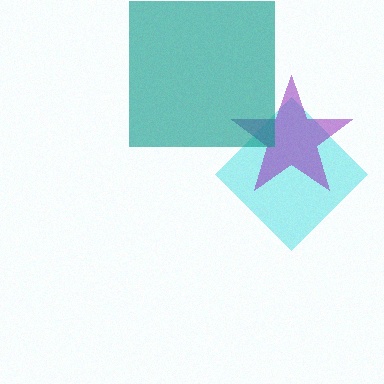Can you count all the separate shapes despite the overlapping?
Yes, there are 3 separate shapes.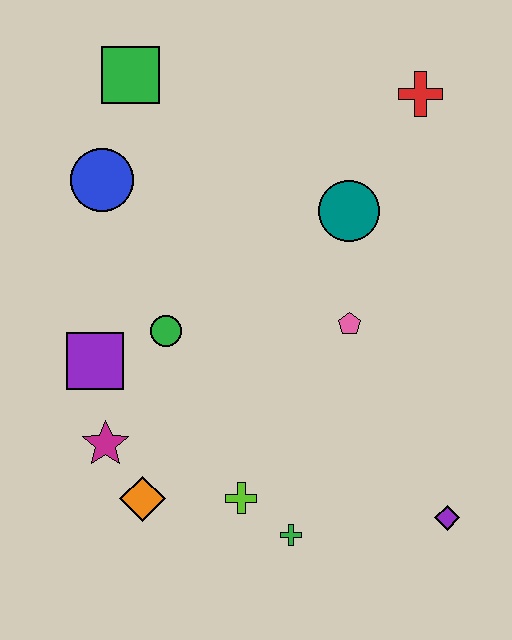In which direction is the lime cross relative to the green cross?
The lime cross is to the left of the green cross.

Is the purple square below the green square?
Yes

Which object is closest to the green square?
The blue circle is closest to the green square.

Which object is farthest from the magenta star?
The red cross is farthest from the magenta star.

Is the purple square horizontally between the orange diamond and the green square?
No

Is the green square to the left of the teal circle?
Yes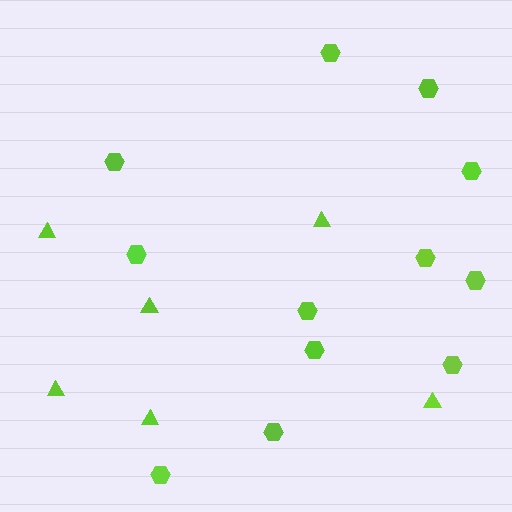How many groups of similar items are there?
There are 2 groups: one group of hexagons (12) and one group of triangles (6).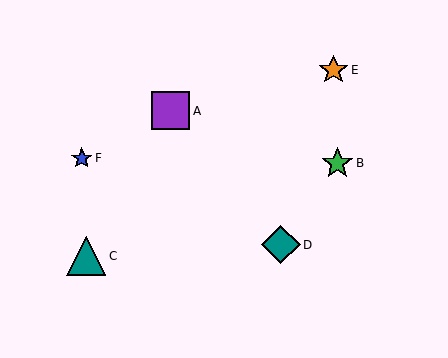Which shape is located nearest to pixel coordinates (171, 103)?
The purple square (labeled A) at (171, 111) is nearest to that location.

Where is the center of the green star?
The center of the green star is at (337, 163).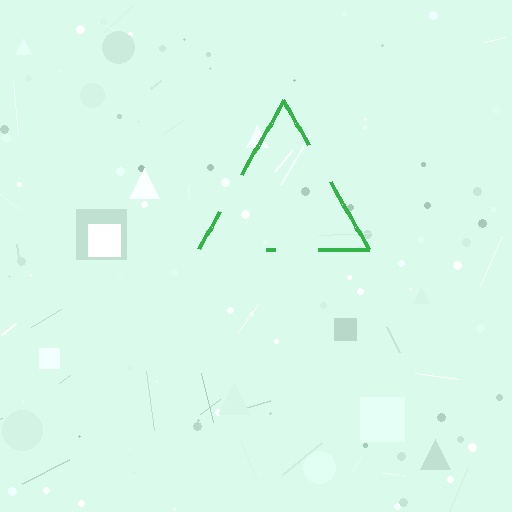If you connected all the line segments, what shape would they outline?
They would outline a triangle.